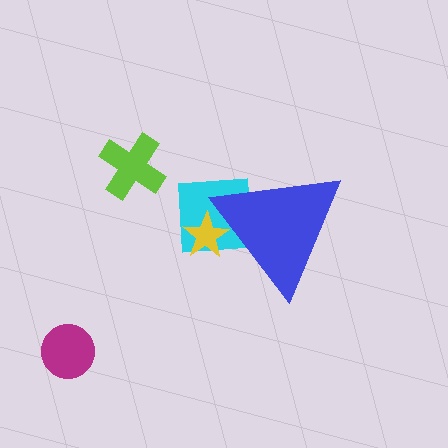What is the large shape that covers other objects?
A blue triangle.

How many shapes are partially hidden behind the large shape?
2 shapes are partially hidden.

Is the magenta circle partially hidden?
No, the magenta circle is fully visible.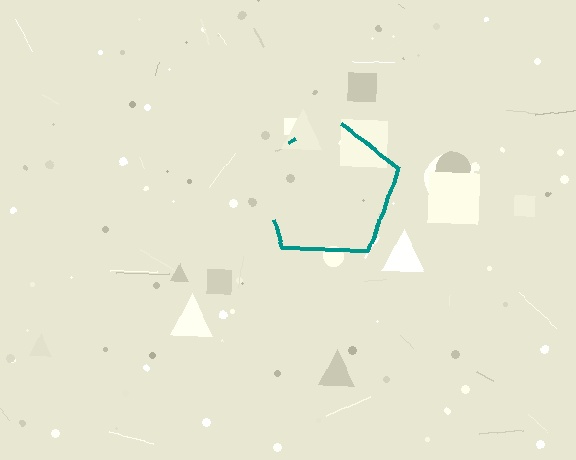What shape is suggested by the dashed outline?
The dashed outline suggests a pentagon.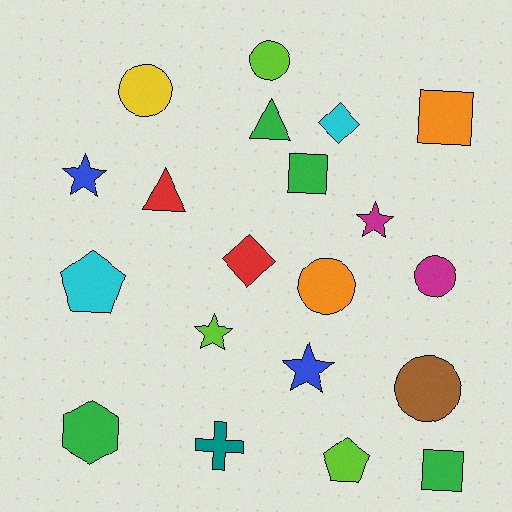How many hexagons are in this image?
There is 1 hexagon.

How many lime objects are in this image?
There are 3 lime objects.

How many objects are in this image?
There are 20 objects.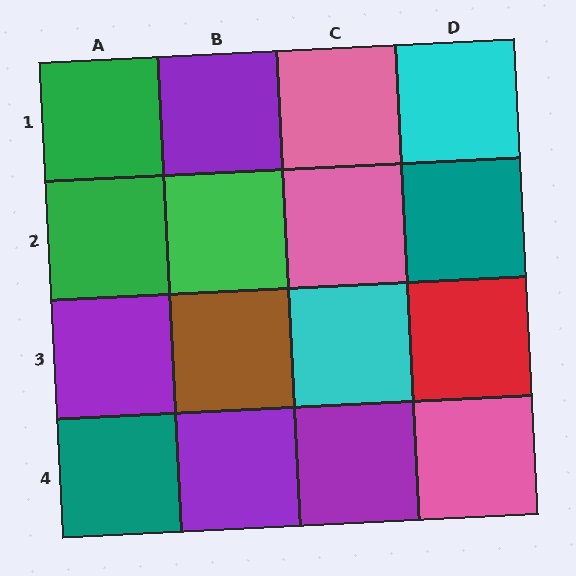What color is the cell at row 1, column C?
Pink.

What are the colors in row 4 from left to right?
Teal, purple, purple, pink.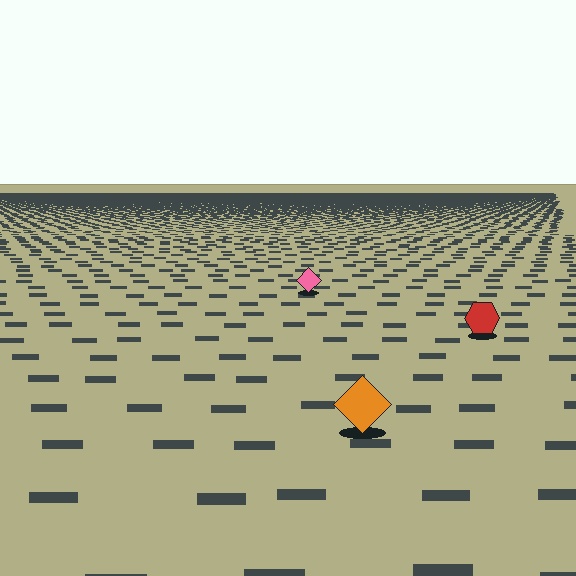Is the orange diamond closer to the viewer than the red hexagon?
Yes. The orange diamond is closer — you can tell from the texture gradient: the ground texture is coarser near it.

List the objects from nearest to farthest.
From nearest to farthest: the orange diamond, the red hexagon, the pink diamond.